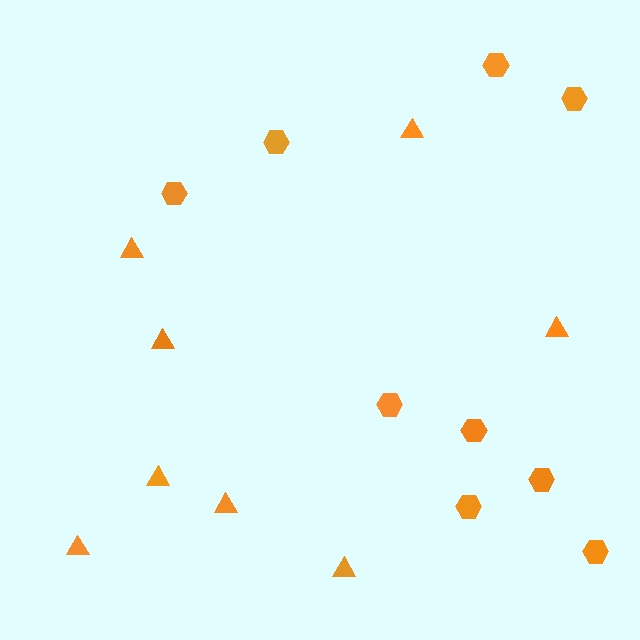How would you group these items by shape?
There are 2 groups: one group of hexagons (9) and one group of triangles (8).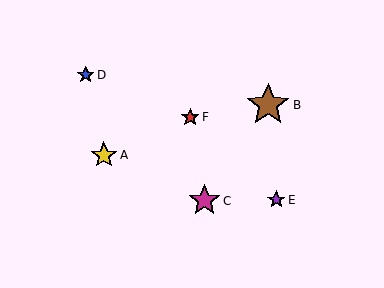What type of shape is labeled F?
Shape F is a red star.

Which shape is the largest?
The brown star (labeled B) is the largest.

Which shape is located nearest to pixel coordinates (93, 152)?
The yellow star (labeled A) at (104, 155) is nearest to that location.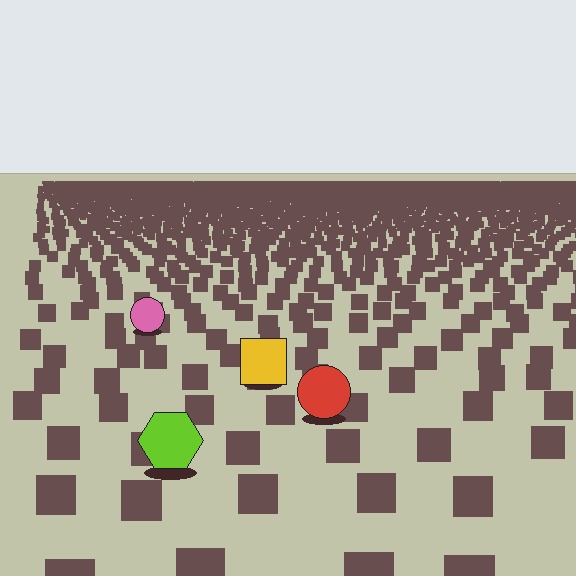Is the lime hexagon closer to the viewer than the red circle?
Yes. The lime hexagon is closer — you can tell from the texture gradient: the ground texture is coarser near it.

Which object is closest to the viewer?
The lime hexagon is closest. The texture marks near it are larger and more spread out.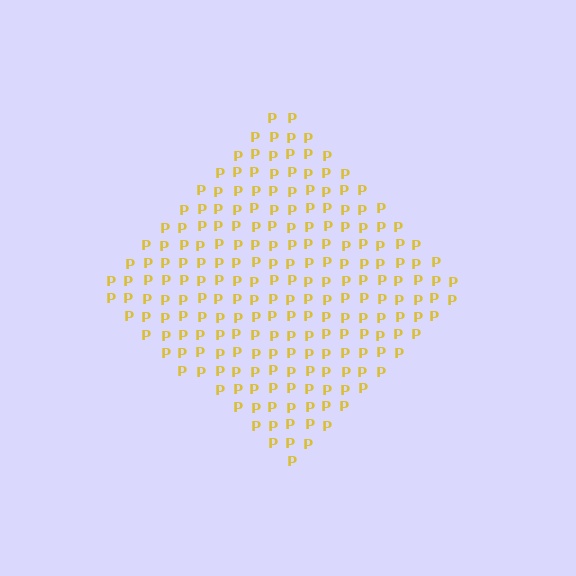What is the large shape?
The large shape is a diamond.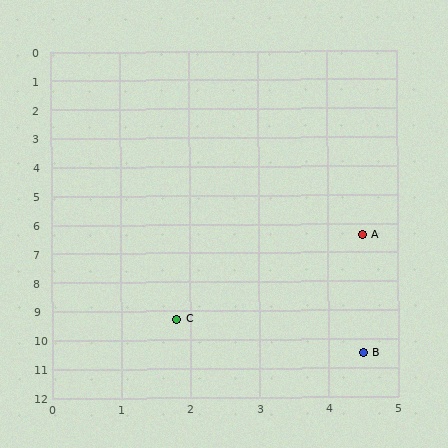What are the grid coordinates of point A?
Point A is at approximately (4.5, 6.4).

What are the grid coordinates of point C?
Point C is at approximately (1.8, 9.3).